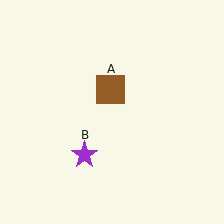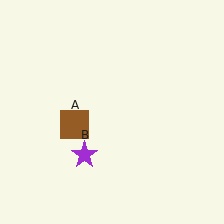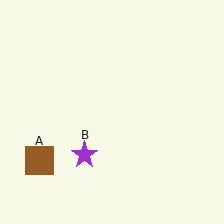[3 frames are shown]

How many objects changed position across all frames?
1 object changed position: brown square (object A).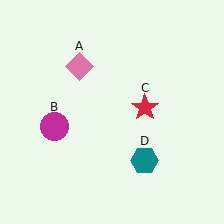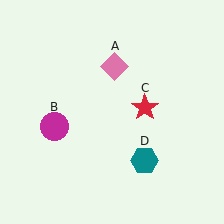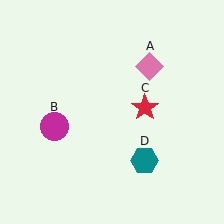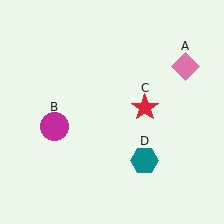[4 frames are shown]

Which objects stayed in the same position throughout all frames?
Magenta circle (object B) and red star (object C) and teal hexagon (object D) remained stationary.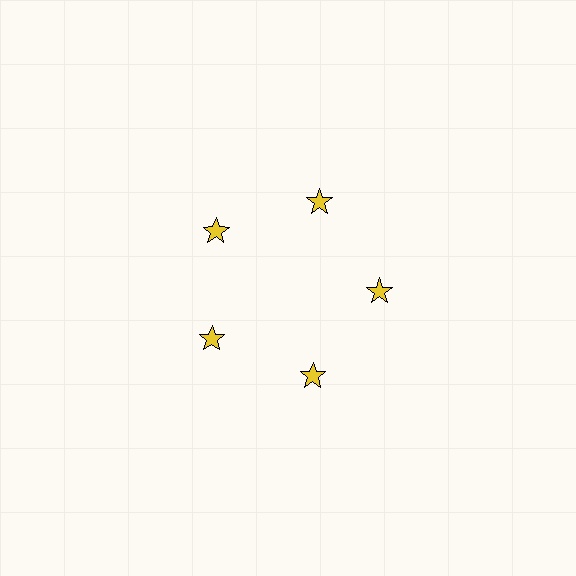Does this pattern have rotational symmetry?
Yes, this pattern has 5-fold rotational symmetry. It looks the same after rotating 72 degrees around the center.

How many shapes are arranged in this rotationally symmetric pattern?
There are 5 shapes, arranged in 5 groups of 1.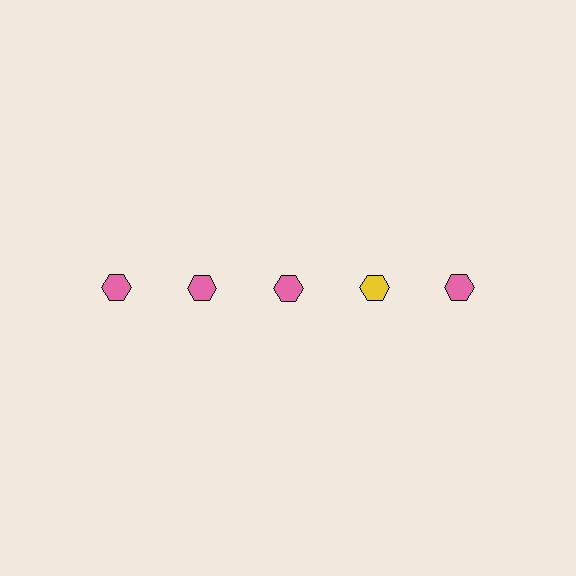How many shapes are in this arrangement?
There are 5 shapes arranged in a grid pattern.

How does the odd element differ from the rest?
It has a different color: yellow instead of pink.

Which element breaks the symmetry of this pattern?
The yellow hexagon in the top row, second from right column breaks the symmetry. All other shapes are pink hexagons.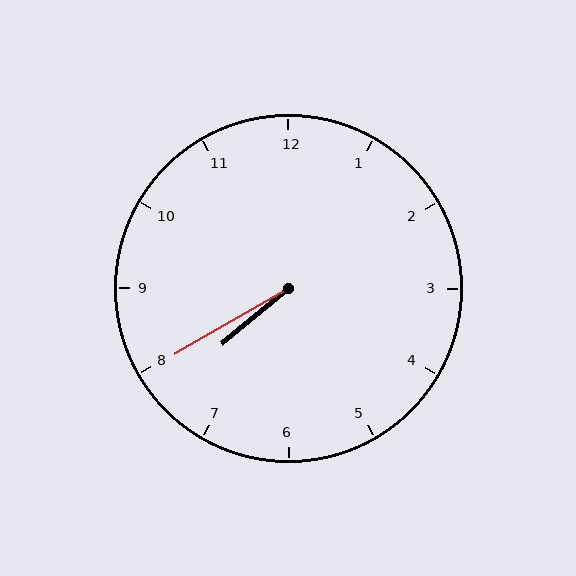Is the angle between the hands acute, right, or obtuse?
It is acute.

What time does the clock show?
7:40.